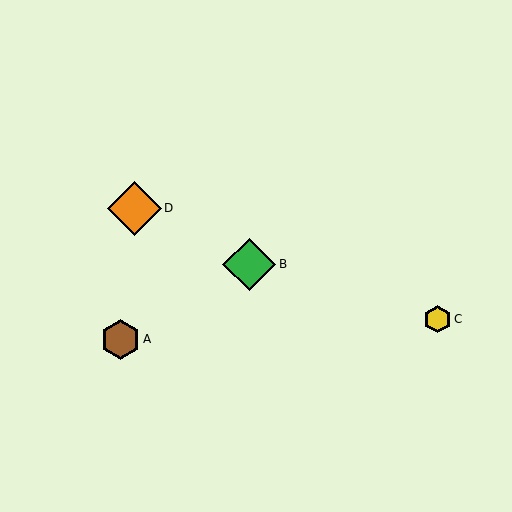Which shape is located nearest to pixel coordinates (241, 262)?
The green diamond (labeled B) at (249, 264) is nearest to that location.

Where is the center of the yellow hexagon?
The center of the yellow hexagon is at (438, 319).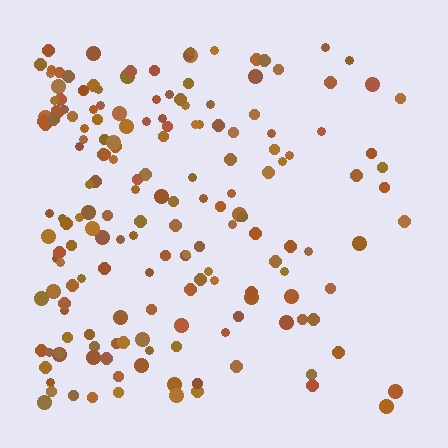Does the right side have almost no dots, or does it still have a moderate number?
Still a moderate number, just noticeably fewer than the left.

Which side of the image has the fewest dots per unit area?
The right.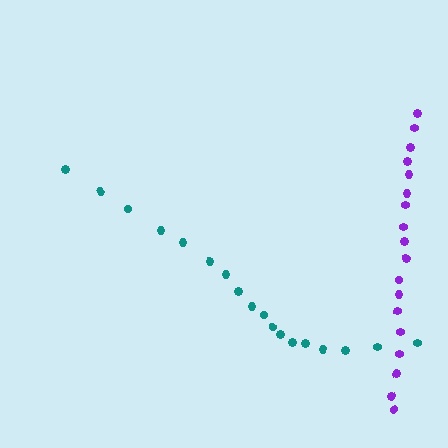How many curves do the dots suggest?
There are 2 distinct paths.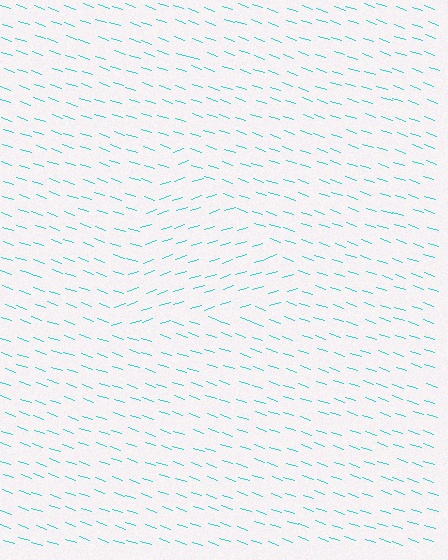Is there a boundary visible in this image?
Yes, there is a texture boundary formed by a change in line orientation.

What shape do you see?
I see a triangle.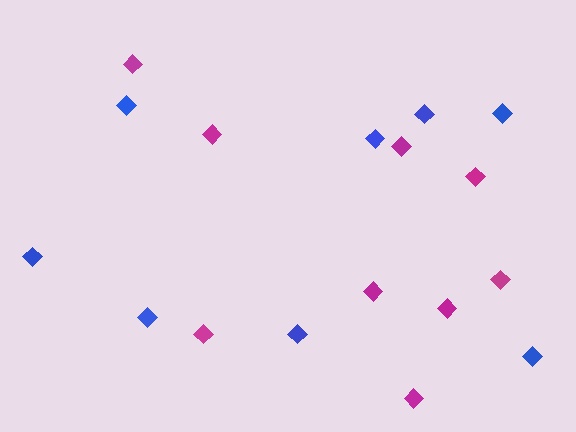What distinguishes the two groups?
There are 2 groups: one group of magenta diamonds (9) and one group of blue diamonds (8).